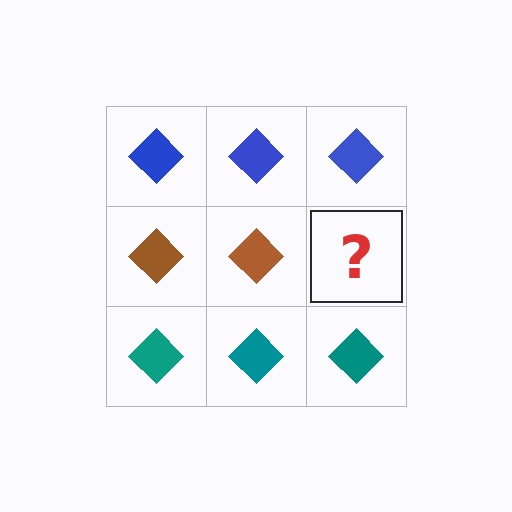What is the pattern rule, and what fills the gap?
The rule is that each row has a consistent color. The gap should be filled with a brown diamond.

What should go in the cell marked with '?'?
The missing cell should contain a brown diamond.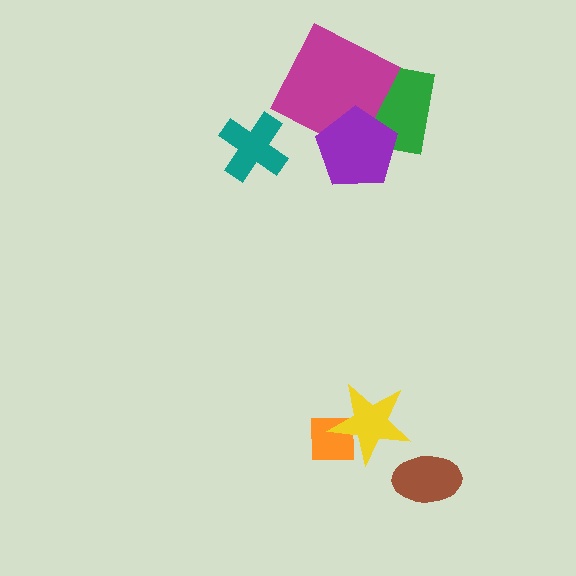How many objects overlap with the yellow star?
1 object overlaps with the yellow star.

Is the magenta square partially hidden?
Yes, it is partially covered by another shape.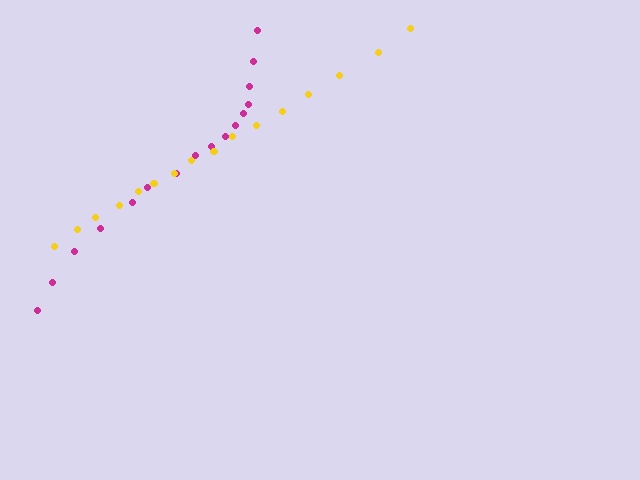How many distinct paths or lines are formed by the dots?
There are 2 distinct paths.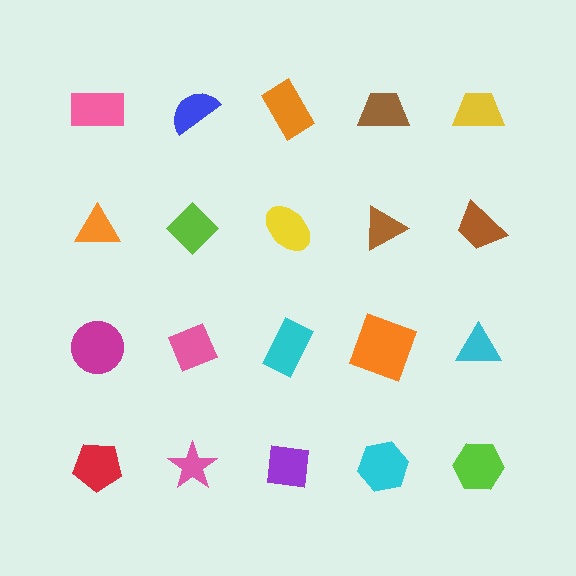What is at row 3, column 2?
A pink diamond.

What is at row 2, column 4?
A brown triangle.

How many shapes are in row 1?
5 shapes.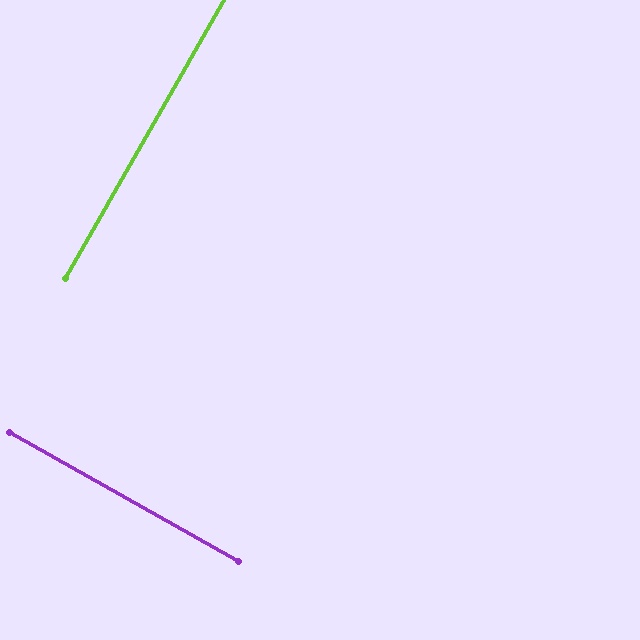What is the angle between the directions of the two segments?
Approximately 90 degrees.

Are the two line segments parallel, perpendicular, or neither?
Perpendicular — they meet at approximately 90°.